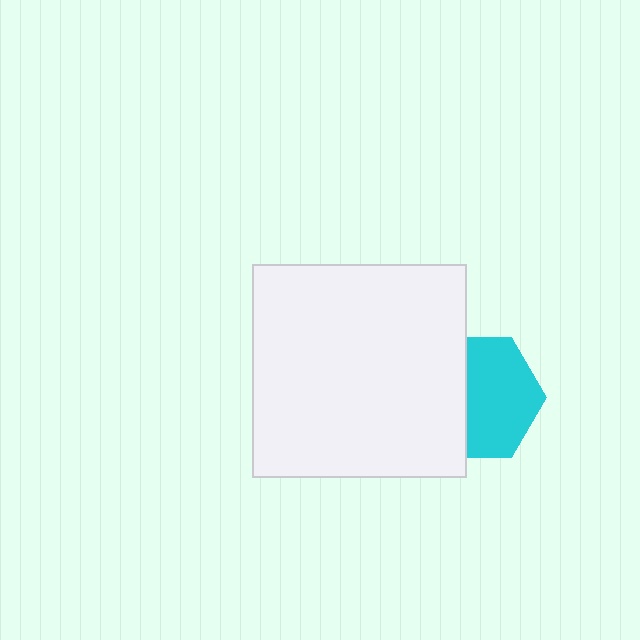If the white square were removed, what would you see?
You would see the complete cyan hexagon.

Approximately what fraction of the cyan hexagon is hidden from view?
Roughly 41% of the cyan hexagon is hidden behind the white square.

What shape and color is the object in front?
The object in front is a white square.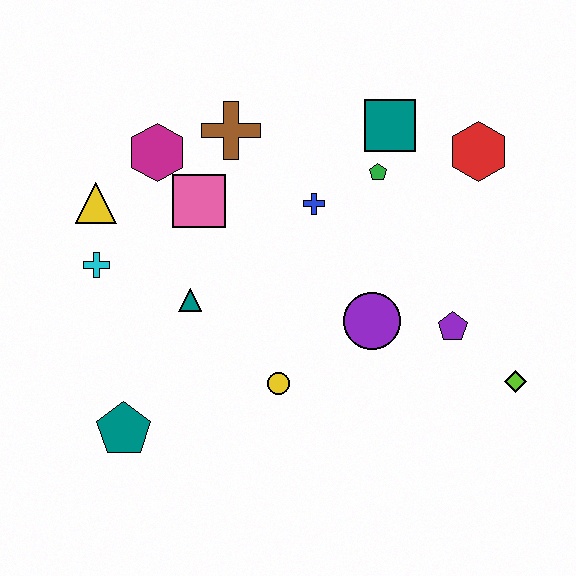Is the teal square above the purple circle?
Yes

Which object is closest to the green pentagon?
The teal square is closest to the green pentagon.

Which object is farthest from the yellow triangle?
The lime diamond is farthest from the yellow triangle.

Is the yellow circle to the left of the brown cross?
No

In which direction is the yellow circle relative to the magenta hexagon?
The yellow circle is below the magenta hexagon.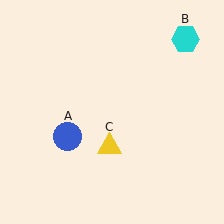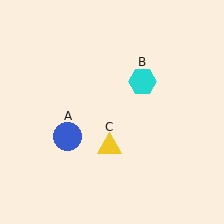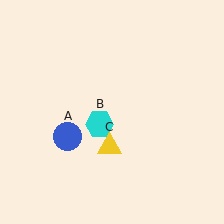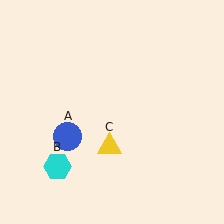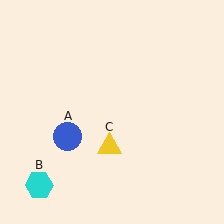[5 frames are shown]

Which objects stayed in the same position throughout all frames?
Blue circle (object A) and yellow triangle (object C) remained stationary.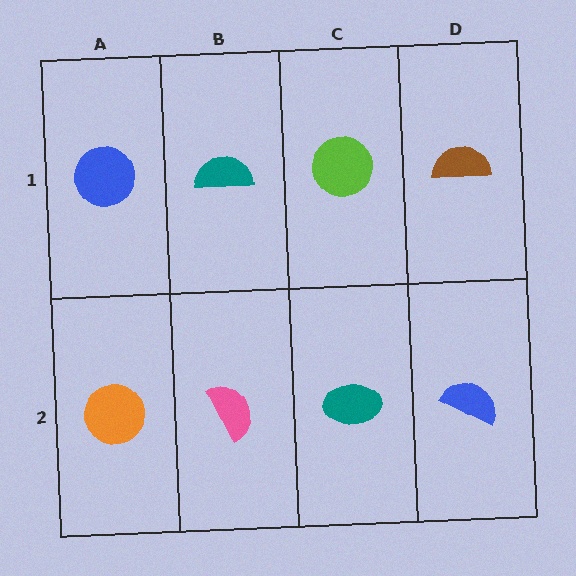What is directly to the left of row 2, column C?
A pink semicircle.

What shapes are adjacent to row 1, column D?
A blue semicircle (row 2, column D), a lime circle (row 1, column C).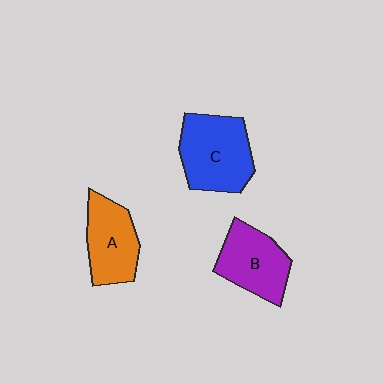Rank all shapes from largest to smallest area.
From largest to smallest: C (blue), B (purple), A (orange).